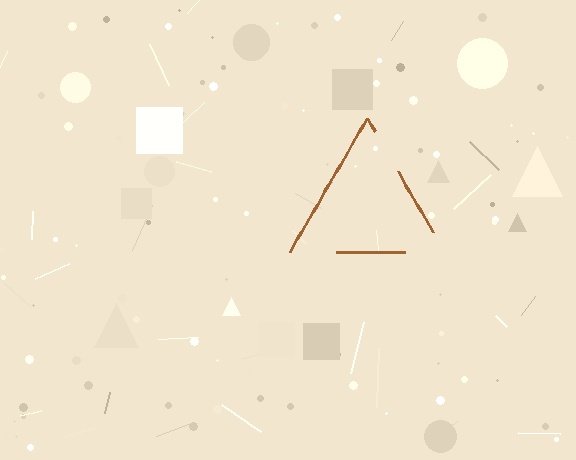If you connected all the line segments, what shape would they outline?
They would outline a triangle.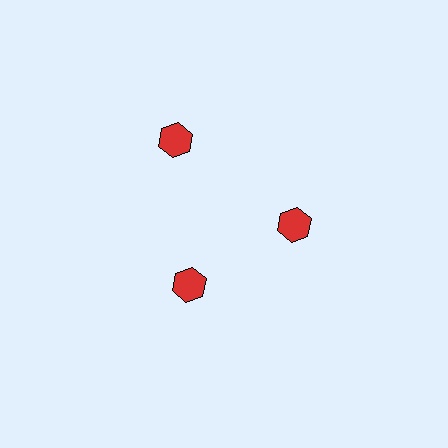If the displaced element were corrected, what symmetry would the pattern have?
It would have 3-fold rotational symmetry — the pattern would map onto itself every 120 degrees.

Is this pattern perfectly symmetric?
No. The 3 red hexagons are arranged in a ring, but one element near the 11 o'clock position is pushed outward from the center, breaking the 3-fold rotational symmetry.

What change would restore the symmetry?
The symmetry would be restored by moving it inward, back onto the ring so that all 3 hexagons sit at equal angles and equal distance from the center.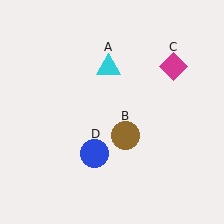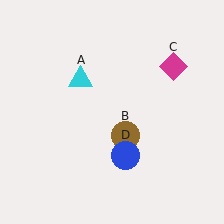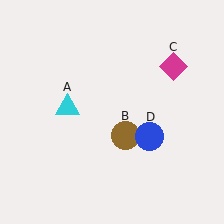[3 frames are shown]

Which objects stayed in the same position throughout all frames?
Brown circle (object B) and magenta diamond (object C) remained stationary.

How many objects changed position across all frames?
2 objects changed position: cyan triangle (object A), blue circle (object D).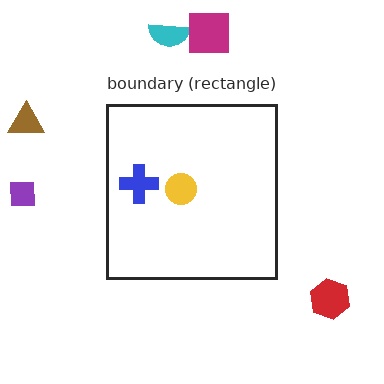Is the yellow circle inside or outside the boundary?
Inside.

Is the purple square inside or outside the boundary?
Outside.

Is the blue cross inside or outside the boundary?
Inside.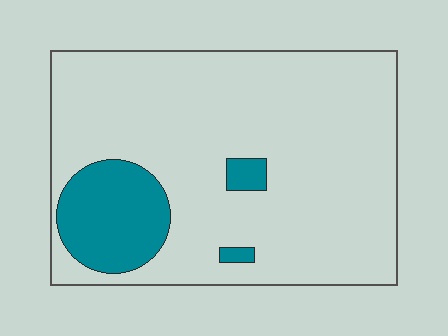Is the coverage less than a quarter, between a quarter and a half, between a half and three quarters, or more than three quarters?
Less than a quarter.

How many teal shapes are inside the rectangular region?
3.